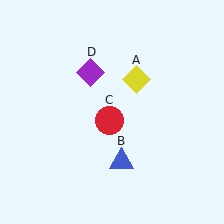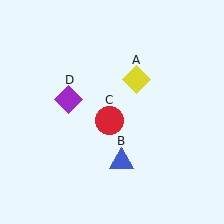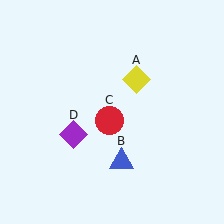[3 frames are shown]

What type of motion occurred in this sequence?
The purple diamond (object D) rotated counterclockwise around the center of the scene.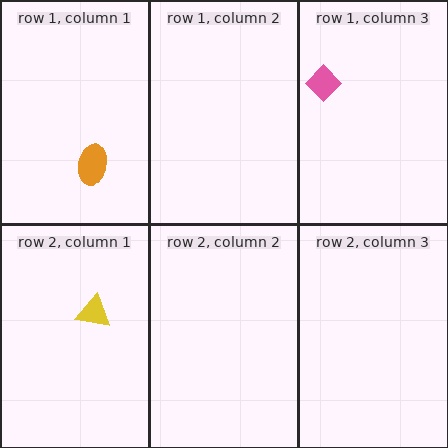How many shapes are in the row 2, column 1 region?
1.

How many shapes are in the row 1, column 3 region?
1.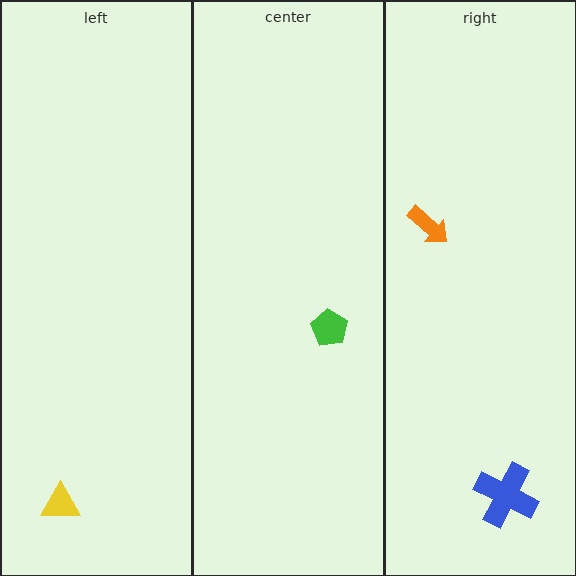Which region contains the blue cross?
The right region.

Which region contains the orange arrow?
The right region.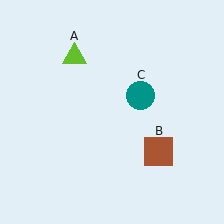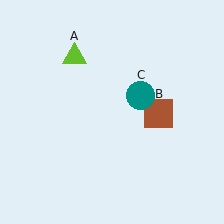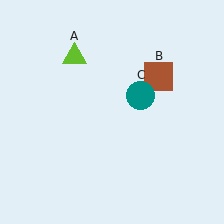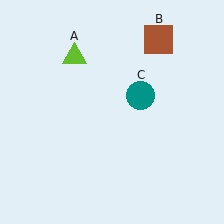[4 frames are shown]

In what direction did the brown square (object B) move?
The brown square (object B) moved up.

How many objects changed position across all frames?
1 object changed position: brown square (object B).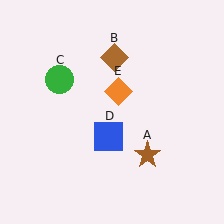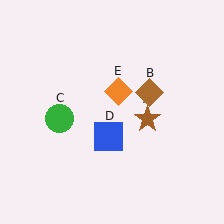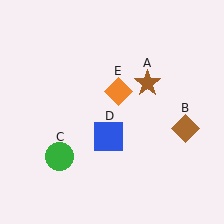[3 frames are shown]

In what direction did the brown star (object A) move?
The brown star (object A) moved up.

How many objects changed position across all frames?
3 objects changed position: brown star (object A), brown diamond (object B), green circle (object C).